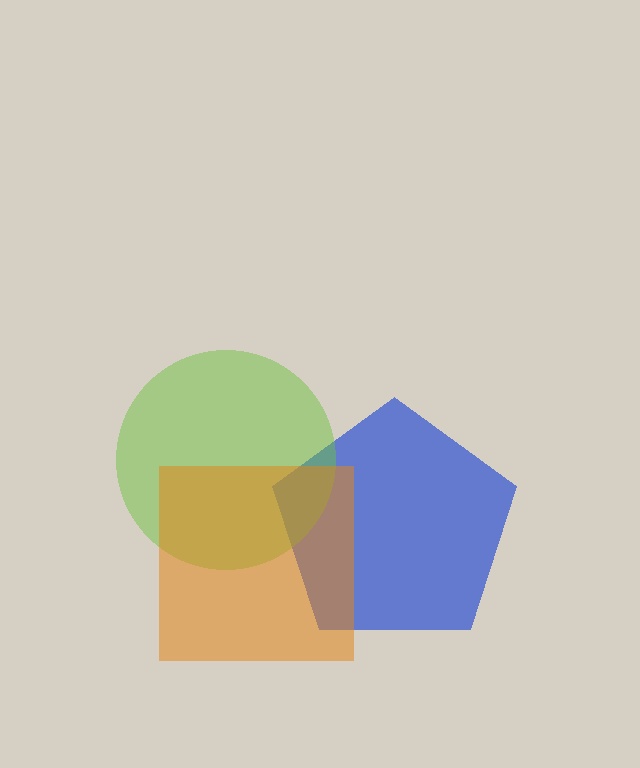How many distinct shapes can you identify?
There are 3 distinct shapes: a blue pentagon, a lime circle, an orange square.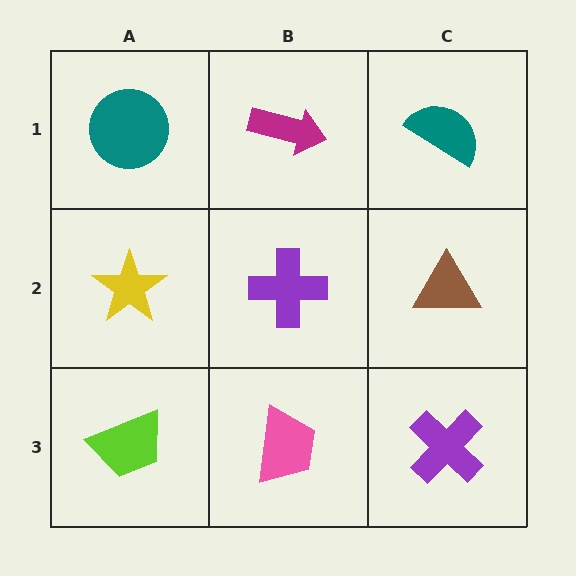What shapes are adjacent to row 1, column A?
A yellow star (row 2, column A), a magenta arrow (row 1, column B).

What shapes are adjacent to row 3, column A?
A yellow star (row 2, column A), a pink trapezoid (row 3, column B).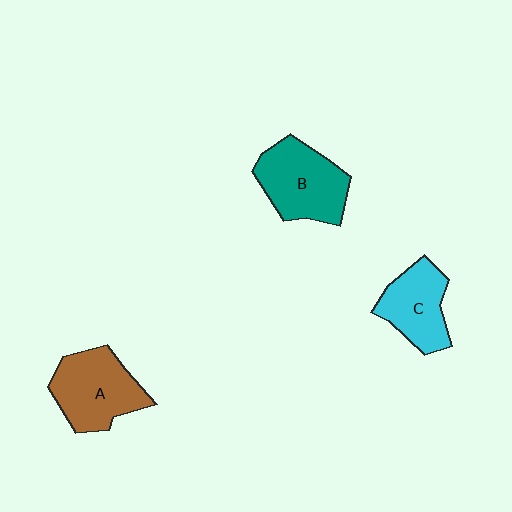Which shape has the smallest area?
Shape C (cyan).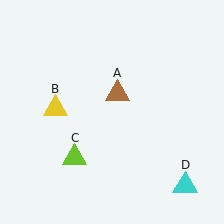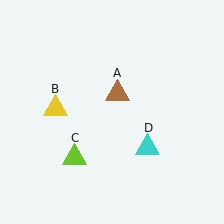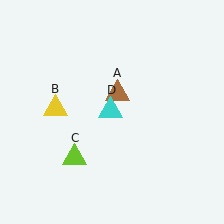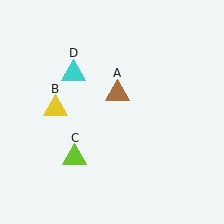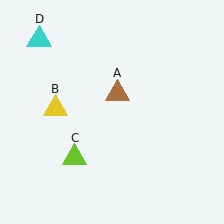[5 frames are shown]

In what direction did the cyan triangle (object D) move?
The cyan triangle (object D) moved up and to the left.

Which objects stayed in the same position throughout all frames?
Brown triangle (object A) and yellow triangle (object B) and lime triangle (object C) remained stationary.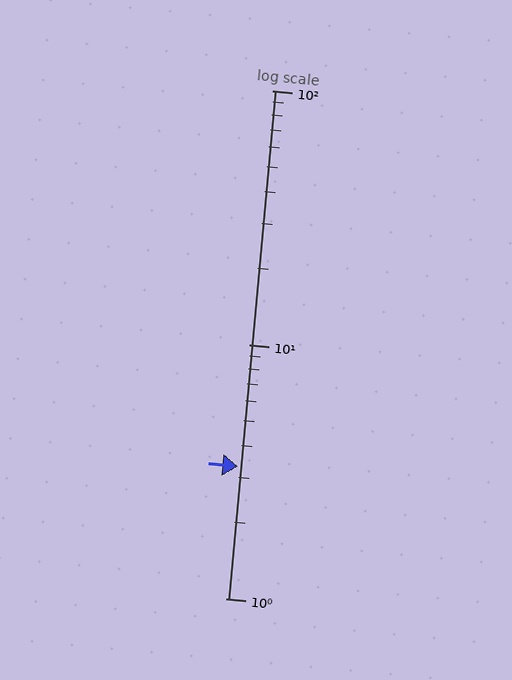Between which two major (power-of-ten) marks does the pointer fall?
The pointer is between 1 and 10.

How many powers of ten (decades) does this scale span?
The scale spans 2 decades, from 1 to 100.